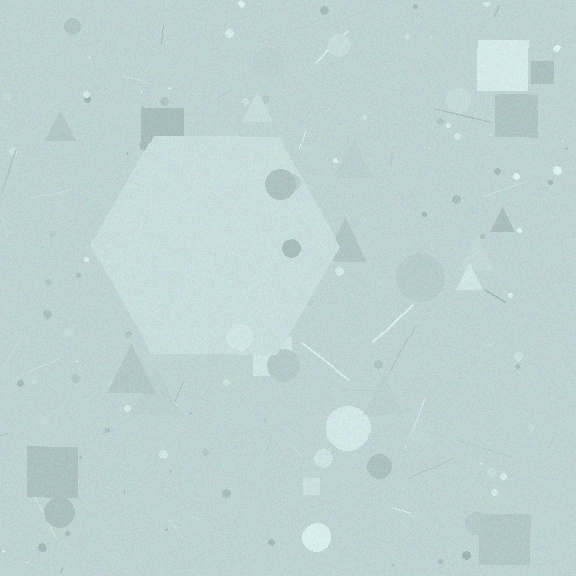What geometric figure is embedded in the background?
A hexagon is embedded in the background.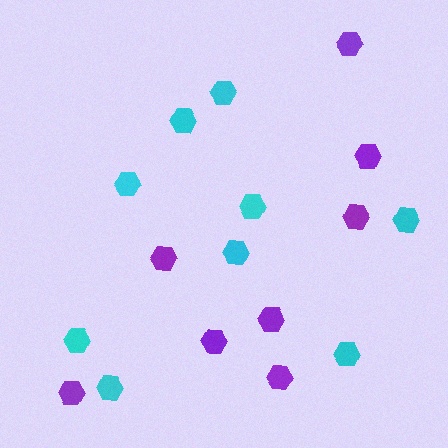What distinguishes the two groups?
There are 2 groups: one group of cyan hexagons (9) and one group of purple hexagons (8).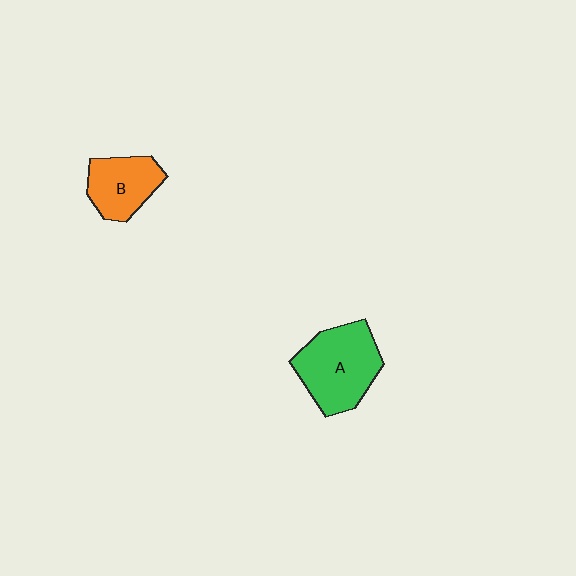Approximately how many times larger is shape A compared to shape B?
Approximately 1.5 times.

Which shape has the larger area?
Shape A (green).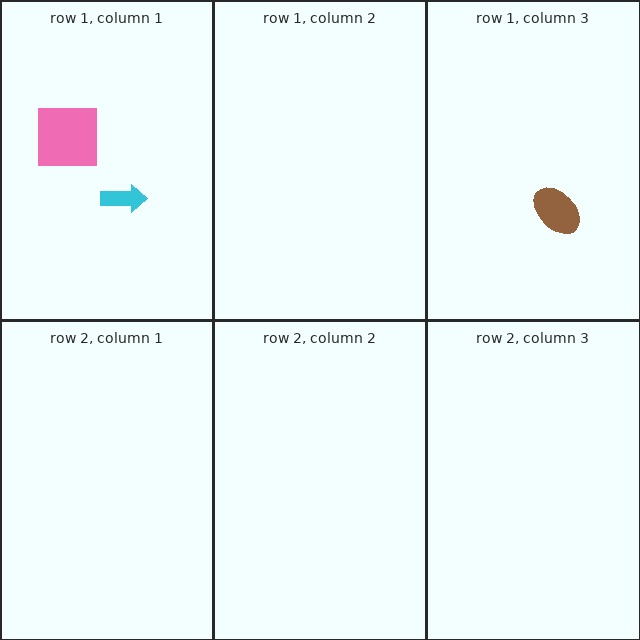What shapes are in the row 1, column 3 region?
The brown ellipse.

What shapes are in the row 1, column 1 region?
The pink square, the cyan arrow.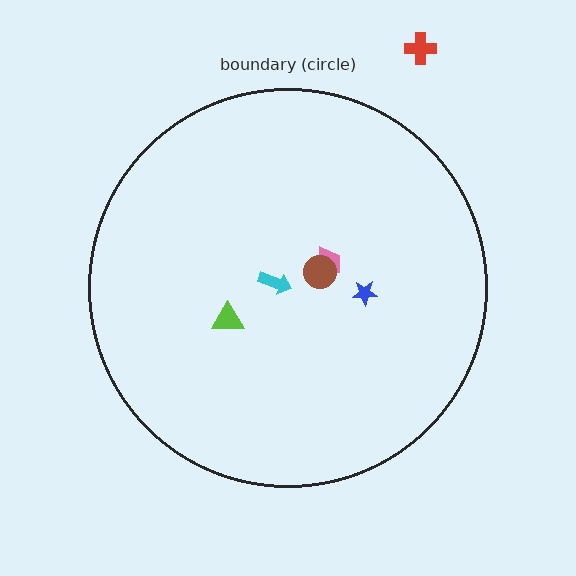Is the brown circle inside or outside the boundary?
Inside.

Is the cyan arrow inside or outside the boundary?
Inside.